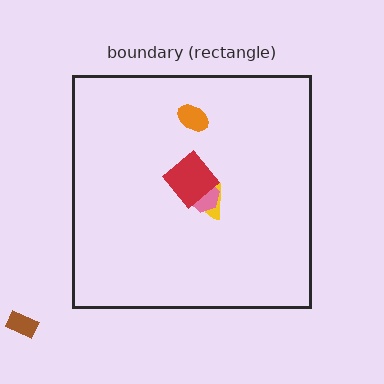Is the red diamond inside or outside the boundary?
Inside.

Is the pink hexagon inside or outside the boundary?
Inside.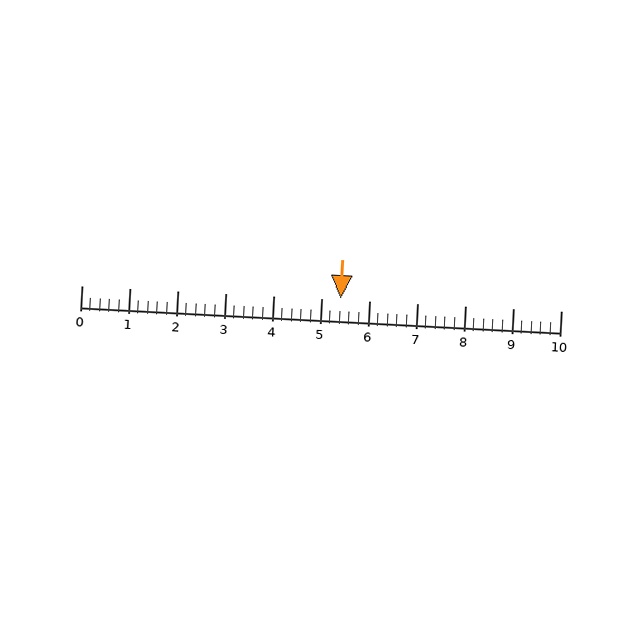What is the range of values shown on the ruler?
The ruler shows values from 0 to 10.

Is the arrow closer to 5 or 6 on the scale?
The arrow is closer to 5.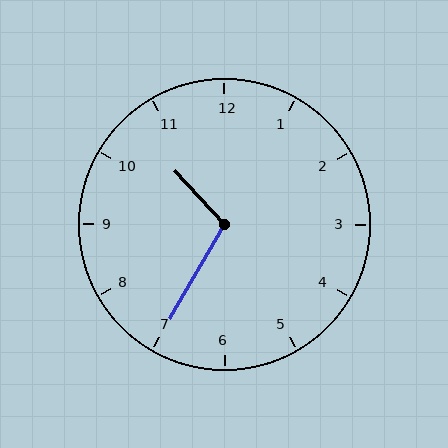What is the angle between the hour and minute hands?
Approximately 108 degrees.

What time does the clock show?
10:35.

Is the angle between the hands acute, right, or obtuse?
It is obtuse.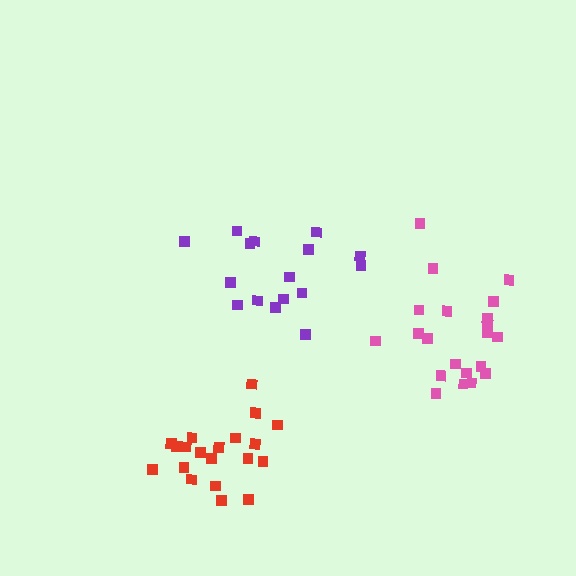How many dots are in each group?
Group 1: 16 dots, Group 2: 21 dots, Group 3: 20 dots (57 total).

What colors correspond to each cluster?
The clusters are colored: purple, pink, red.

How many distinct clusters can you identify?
There are 3 distinct clusters.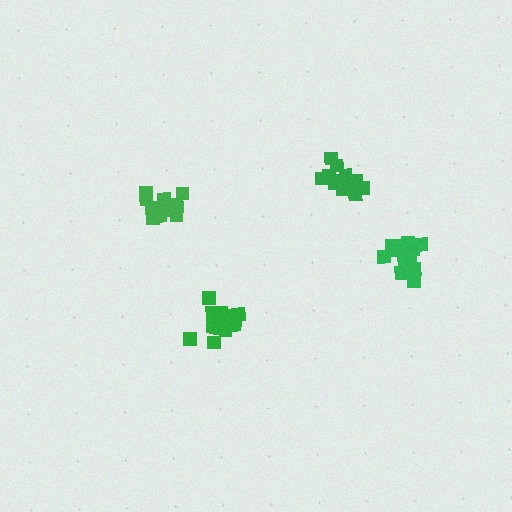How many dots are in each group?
Group 1: 16 dots, Group 2: 15 dots, Group 3: 17 dots, Group 4: 12 dots (60 total).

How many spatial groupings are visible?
There are 4 spatial groupings.